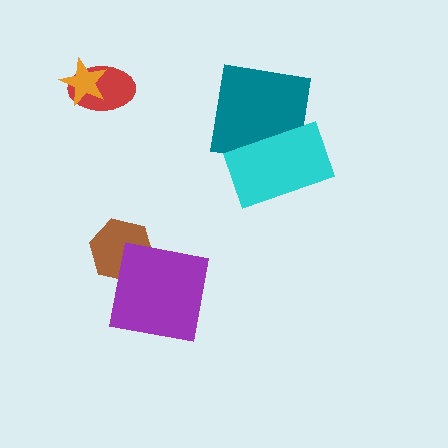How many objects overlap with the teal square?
1 object overlaps with the teal square.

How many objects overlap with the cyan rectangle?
1 object overlaps with the cyan rectangle.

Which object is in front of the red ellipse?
The orange star is in front of the red ellipse.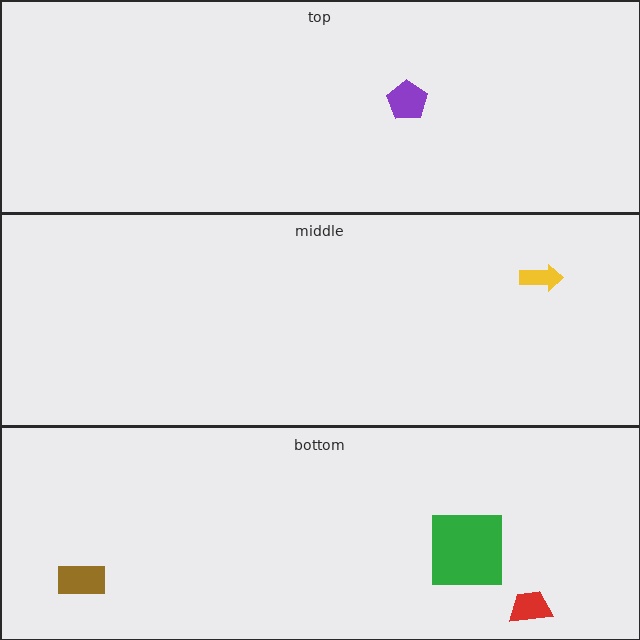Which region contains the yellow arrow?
The middle region.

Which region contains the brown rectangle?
The bottom region.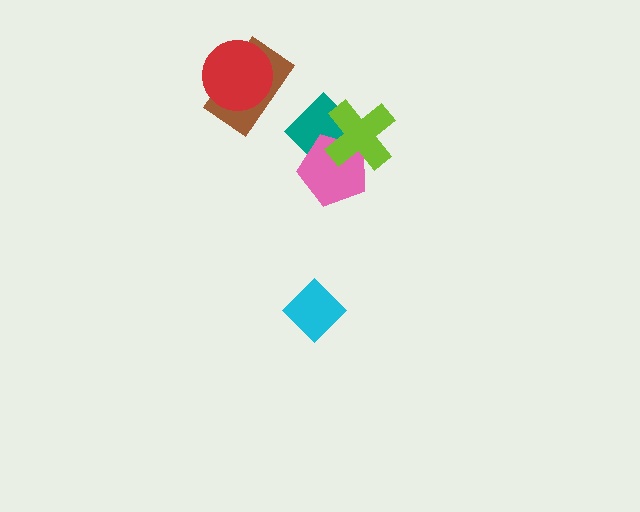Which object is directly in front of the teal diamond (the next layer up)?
The pink pentagon is directly in front of the teal diamond.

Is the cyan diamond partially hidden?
No, no other shape covers it.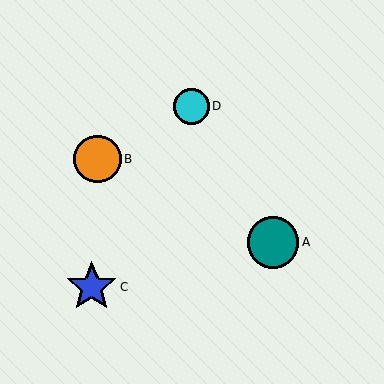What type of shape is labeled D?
Shape D is a cyan circle.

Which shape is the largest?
The teal circle (labeled A) is the largest.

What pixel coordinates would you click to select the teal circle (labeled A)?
Click at (273, 242) to select the teal circle A.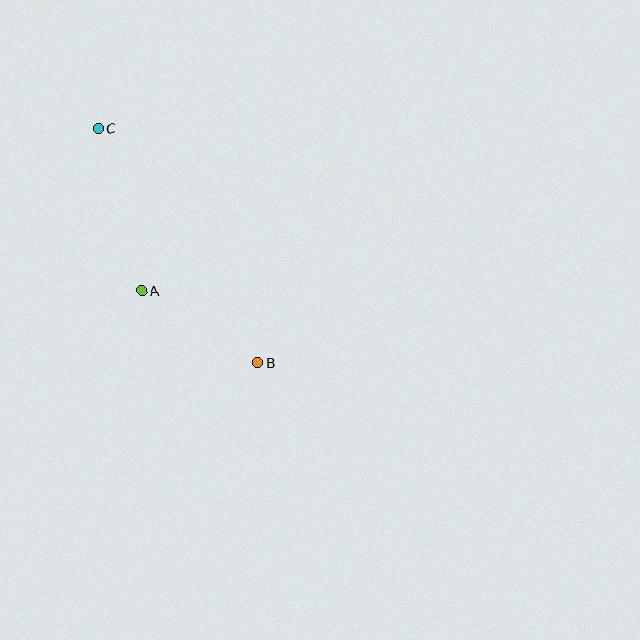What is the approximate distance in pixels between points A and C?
The distance between A and C is approximately 168 pixels.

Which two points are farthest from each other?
Points B and C are farthest from each other.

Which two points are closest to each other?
Points A and B are closest to each other.